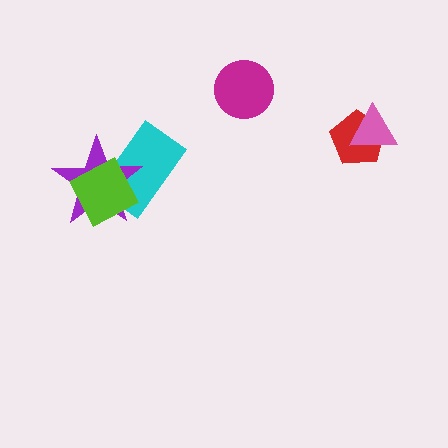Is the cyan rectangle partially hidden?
Yes, it is partially covered by another shape.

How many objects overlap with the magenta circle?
0 objects overlap with the magenta circle.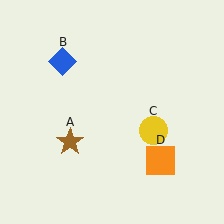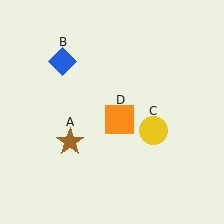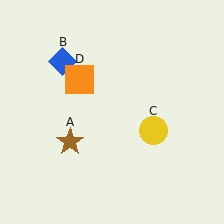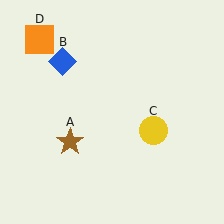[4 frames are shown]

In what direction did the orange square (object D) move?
The orange square (object D) moved up and to the left.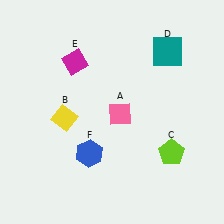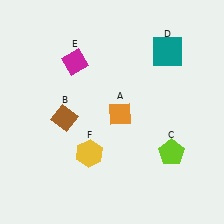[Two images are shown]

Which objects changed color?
A changed from pink to orange. B changed from yellow to brown. F changed from blue to yellow.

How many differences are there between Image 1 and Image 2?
There are 3 differences between the two images.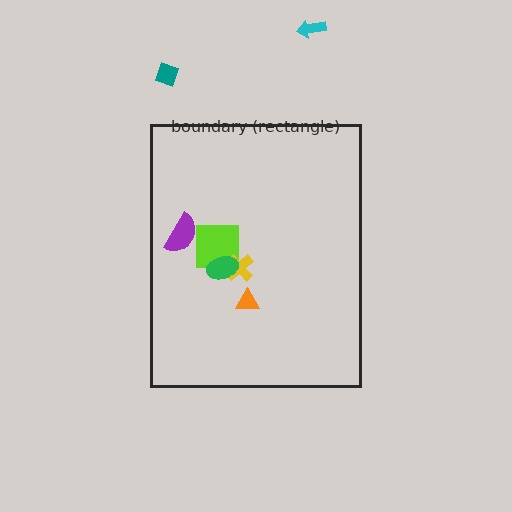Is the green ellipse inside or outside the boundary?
Inside.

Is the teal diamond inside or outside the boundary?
Outside.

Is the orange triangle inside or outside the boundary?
Inside.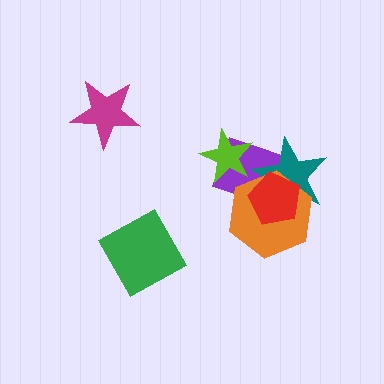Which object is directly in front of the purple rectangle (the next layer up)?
The lime star is directly in front of the purple rectangle.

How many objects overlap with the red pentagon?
3 objects overlap with the red pentagon.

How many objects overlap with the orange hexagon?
3 objects overlap with the orange hexagon.